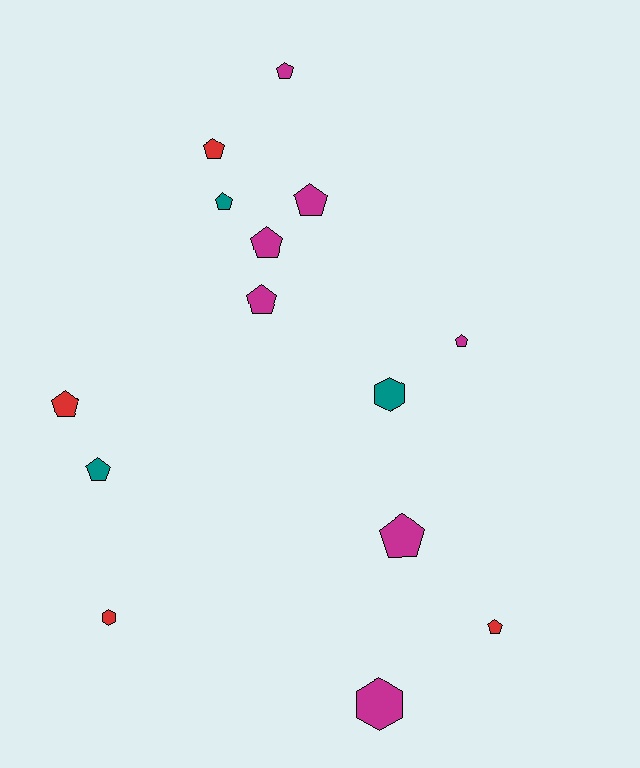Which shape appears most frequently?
Pentagon, with 11 objects.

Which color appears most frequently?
Magenta, with 7 objects.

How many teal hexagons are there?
There is 1 teal hexagon.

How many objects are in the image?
There are 14 objects.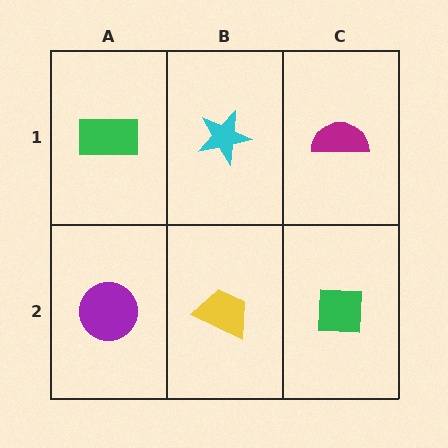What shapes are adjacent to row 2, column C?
A magenta semicircle (row 1, column C), a yellow trapezoid (row 2, column B).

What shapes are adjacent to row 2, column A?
A green rectangle (row 1, column A), a yellow trapezoid (row 2, column B).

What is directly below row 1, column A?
A purple circle.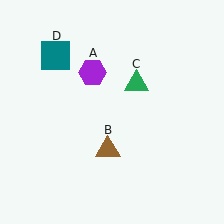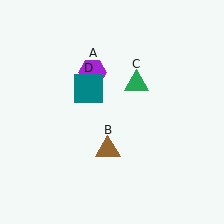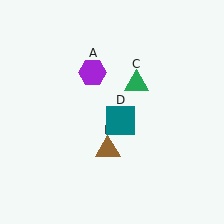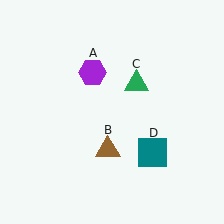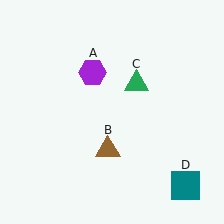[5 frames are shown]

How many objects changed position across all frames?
1 object changed position: teal square (object D).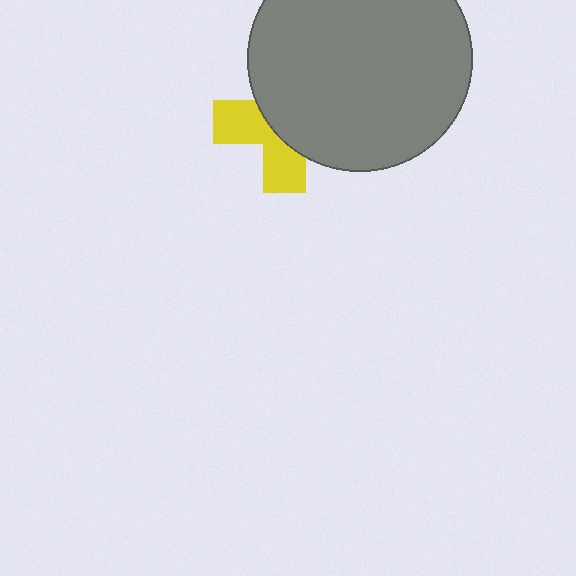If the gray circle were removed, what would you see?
You would see the complete yellow cross.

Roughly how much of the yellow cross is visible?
A small part of it is visible (roughly 42%).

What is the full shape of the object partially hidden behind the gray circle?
The partially hidden object is a yellow cross.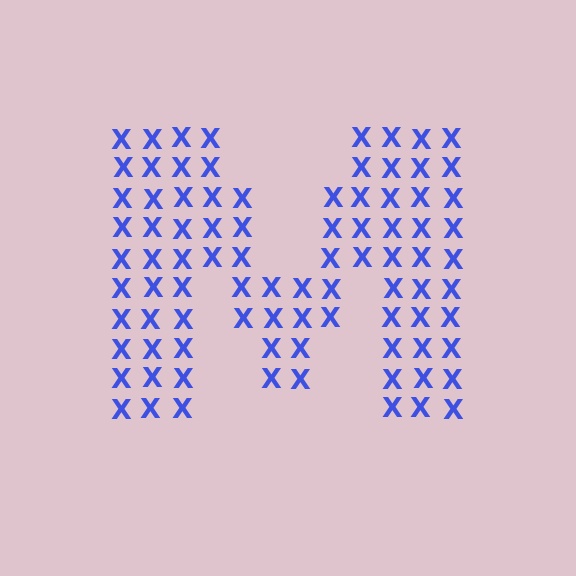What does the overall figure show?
The overall figure shows the letter M.